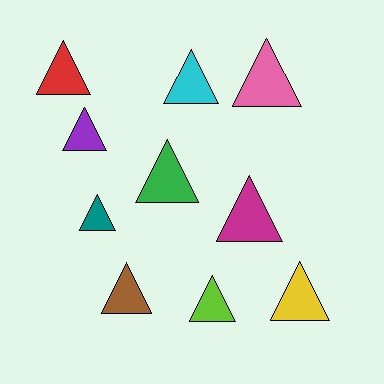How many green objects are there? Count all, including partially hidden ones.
There is 1 green object.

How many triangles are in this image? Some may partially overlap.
There are 10 triangles.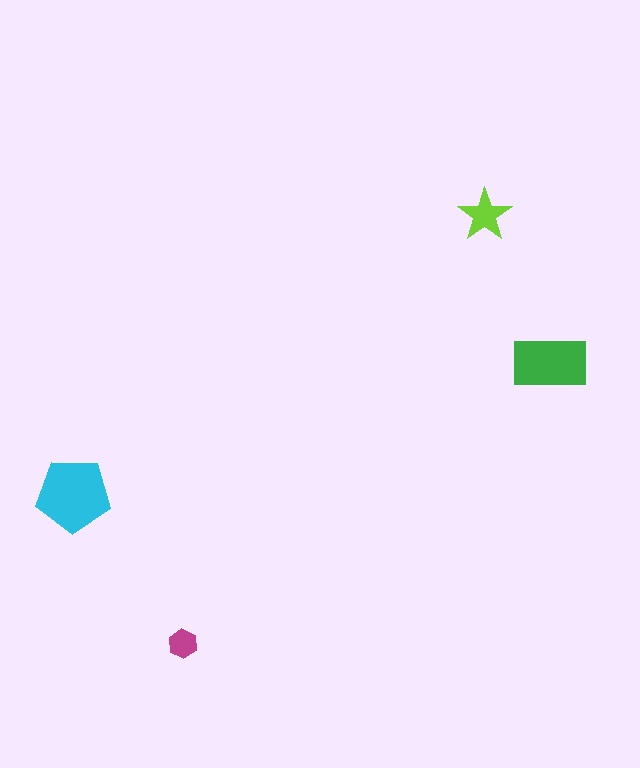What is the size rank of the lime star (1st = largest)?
3rd.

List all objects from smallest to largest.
The magenta hexagon, the lime star, the green rectangle, the cyan pentagon.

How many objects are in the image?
There are 4 objects in the image.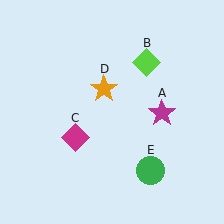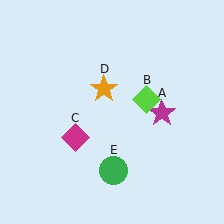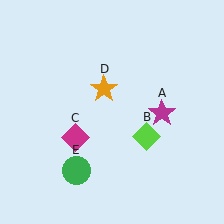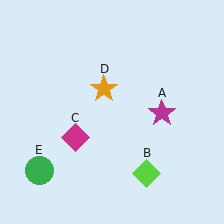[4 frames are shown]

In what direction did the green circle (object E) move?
The green circle (object E) moved left.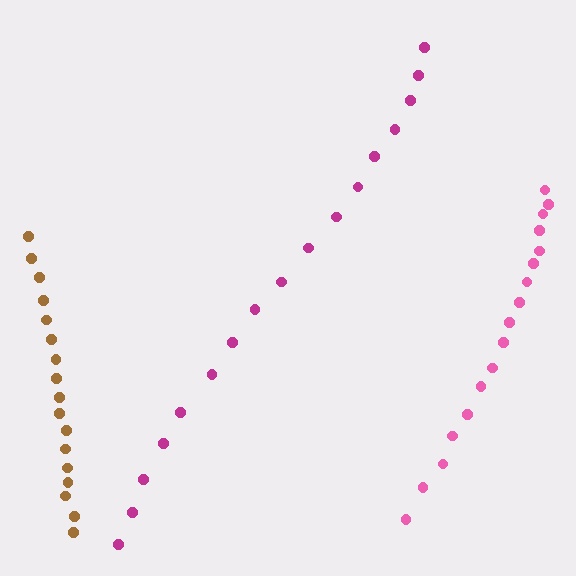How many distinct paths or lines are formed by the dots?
There are 3 distinct paths.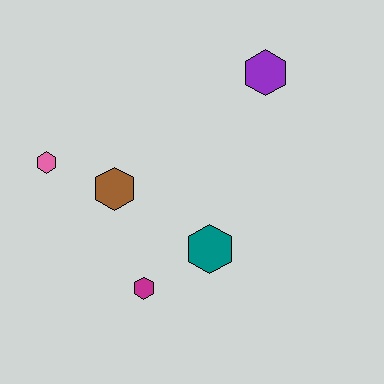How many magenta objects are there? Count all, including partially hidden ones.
There is 1 magenta object.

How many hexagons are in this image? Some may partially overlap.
There are 5 hexagons.